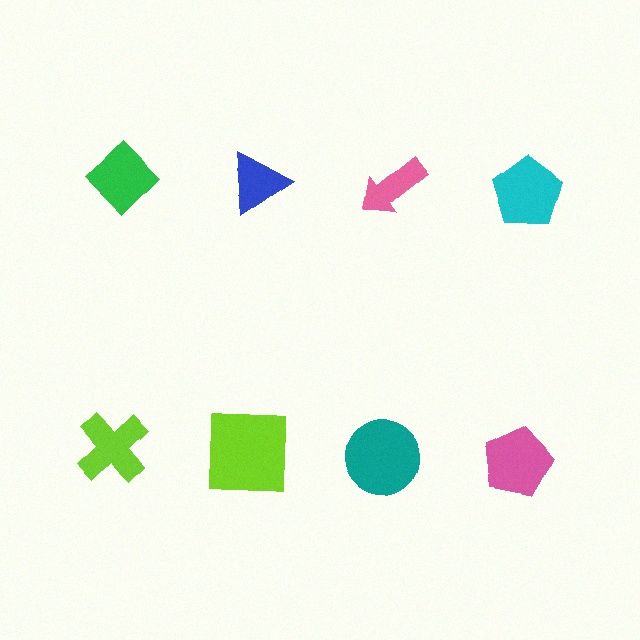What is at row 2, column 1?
A lime cross.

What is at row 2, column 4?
A pink pentagon.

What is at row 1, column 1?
A green diamond.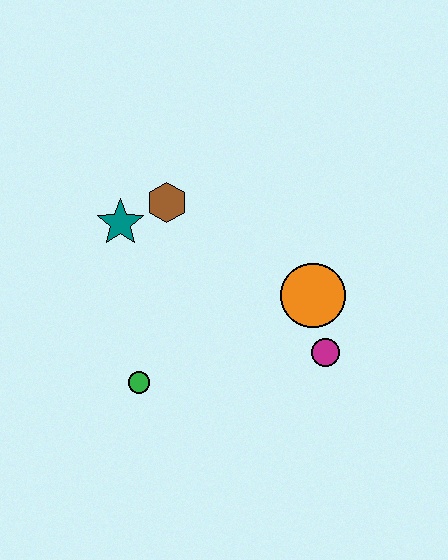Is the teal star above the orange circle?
Yes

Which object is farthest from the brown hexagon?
The magenta circle is farthest from the brown hexagon.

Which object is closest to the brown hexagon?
The teal star is closest to the brown hexagon.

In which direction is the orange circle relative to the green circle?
The orange circle is to the right of the green circle.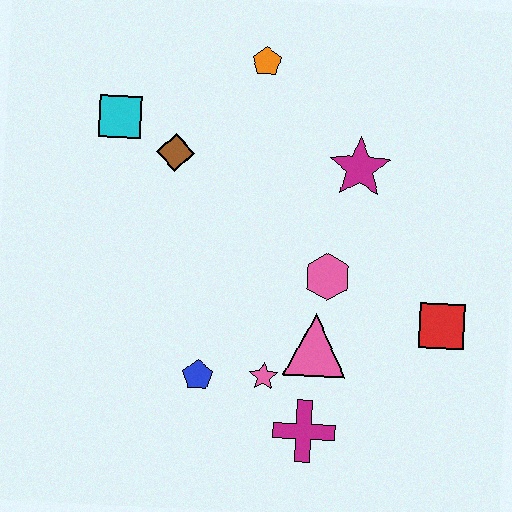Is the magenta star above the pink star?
Yes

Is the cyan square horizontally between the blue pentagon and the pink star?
No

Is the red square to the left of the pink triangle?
No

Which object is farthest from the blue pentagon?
The orange pentagon is farthest from the blue pentagon.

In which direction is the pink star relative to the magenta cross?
The pink star is above the magenta cross.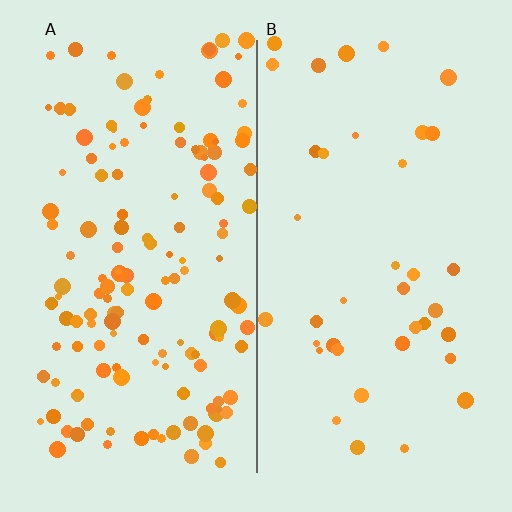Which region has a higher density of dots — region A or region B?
A (the left).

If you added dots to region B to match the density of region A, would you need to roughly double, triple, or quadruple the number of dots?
Approximately quadruple.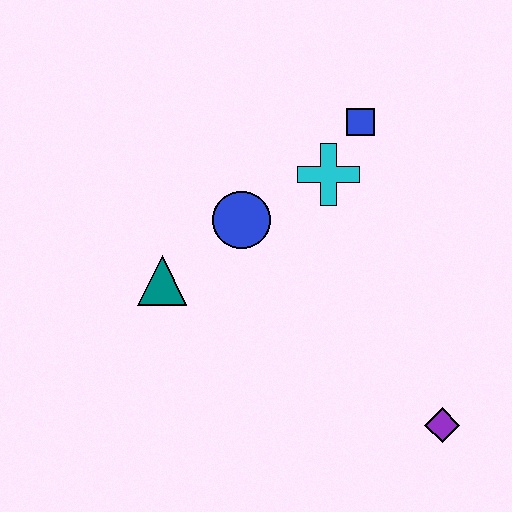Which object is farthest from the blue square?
The purple diamond is farthest from the blue square.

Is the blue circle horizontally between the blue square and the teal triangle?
Yes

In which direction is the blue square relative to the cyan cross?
The blue square is above the cyan cross.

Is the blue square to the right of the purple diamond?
No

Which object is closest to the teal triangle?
The blue circle is closest to the teal triangle.